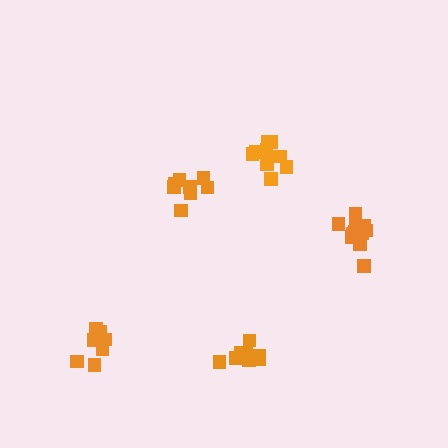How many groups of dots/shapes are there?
There are 5 groups.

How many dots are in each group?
Group 1: 13 dots, Group 2: 10 dots, Group 3: 8 dots, Group 4: 10 dots, Group 5: 7 dots (48 total).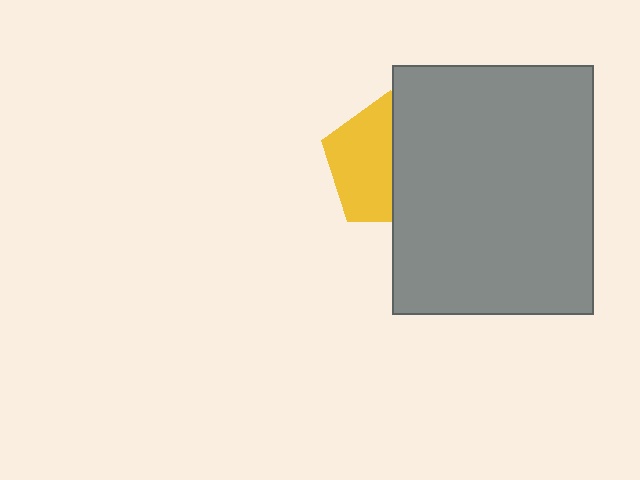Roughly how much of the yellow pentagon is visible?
About half of it is visible (roughly 51%).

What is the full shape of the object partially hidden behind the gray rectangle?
The partially hidden object is a yellow pentagon.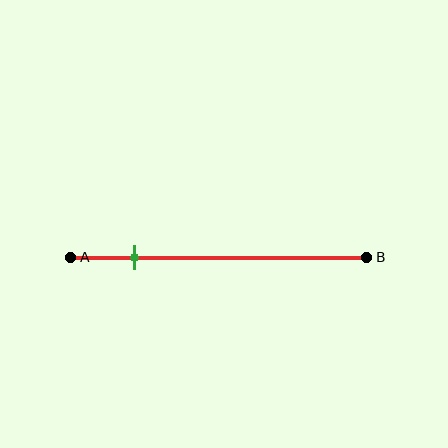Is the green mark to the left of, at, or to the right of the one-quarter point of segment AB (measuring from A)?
The green mark is to the left of the one-quarter point of segment AB.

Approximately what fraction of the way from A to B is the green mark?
The green mark is approximately 20% of the way from A to B.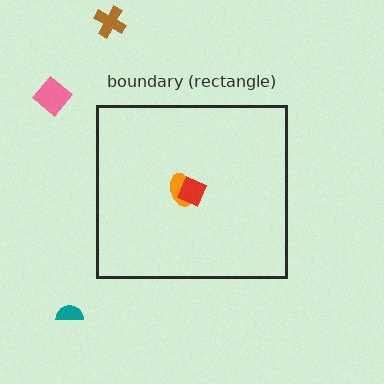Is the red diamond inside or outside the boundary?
Inside.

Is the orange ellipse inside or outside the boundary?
Inside.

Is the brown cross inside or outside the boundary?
Outside.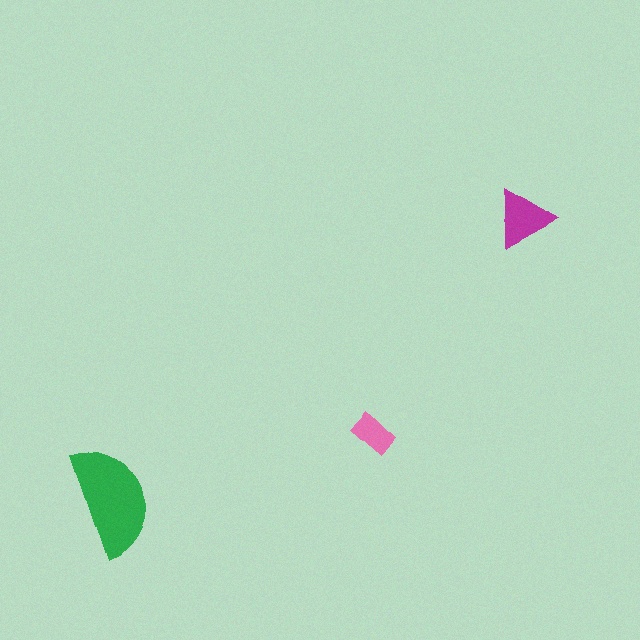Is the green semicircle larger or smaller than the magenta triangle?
Larger.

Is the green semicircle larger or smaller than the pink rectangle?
Larger.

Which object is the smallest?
The pink rectangle.